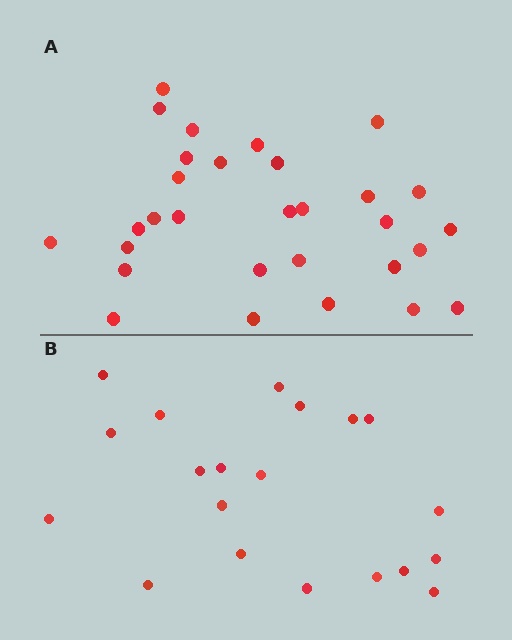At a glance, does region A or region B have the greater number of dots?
Region A (the top region) has more dots.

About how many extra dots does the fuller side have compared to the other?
Region A has roughly 10 or so more dots than region B.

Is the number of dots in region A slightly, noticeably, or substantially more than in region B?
Region A has substantially more. The ratio is roughly 1.5 to 1.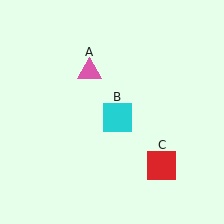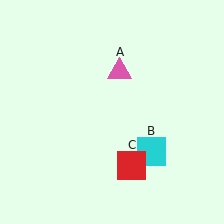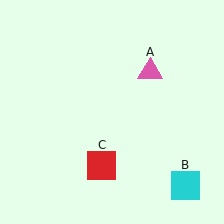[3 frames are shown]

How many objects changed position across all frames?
3 objects changed position: pink triangle (object A), cyan square (object B), red square (object C).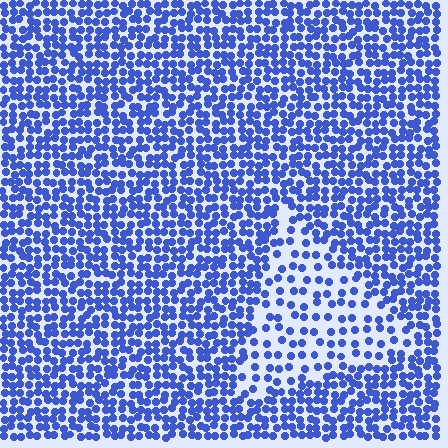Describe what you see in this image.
The image contains small blue elements arranged at two different densities. A triangle-shaped region is visible where the elements are less densely packed than the surrounding area.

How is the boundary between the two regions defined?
The boundary is defined by a change in element density (approximately 2.2x ratio). All elements are the same color, size, and shape.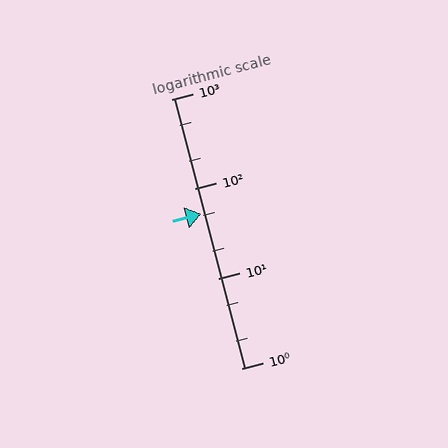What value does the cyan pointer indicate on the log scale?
The pointer indicates approximately 53.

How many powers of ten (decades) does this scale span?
The scale spans 3 decades, from 1 to 1000.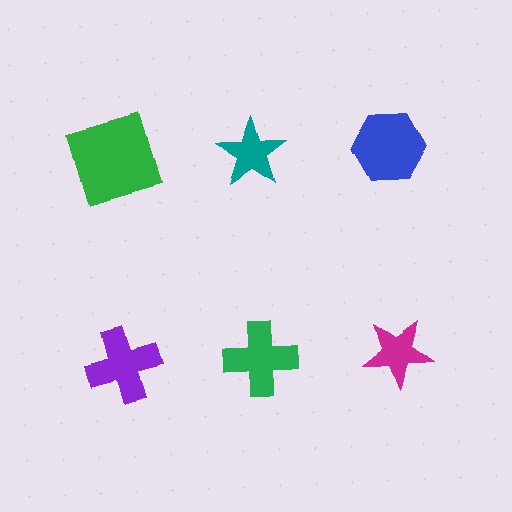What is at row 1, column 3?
A blue hexagon.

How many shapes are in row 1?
3 shapes.